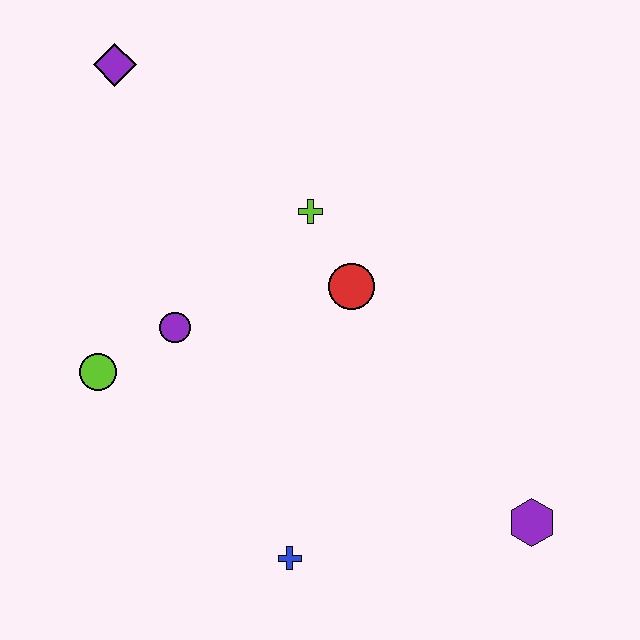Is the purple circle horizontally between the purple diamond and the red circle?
Yes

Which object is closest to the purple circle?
The lime circle is closest to the purple circle.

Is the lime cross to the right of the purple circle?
Yes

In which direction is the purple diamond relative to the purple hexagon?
The purple diamond is above the purple hexagon.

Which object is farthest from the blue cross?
The purple diamond is farthest from the blue cross.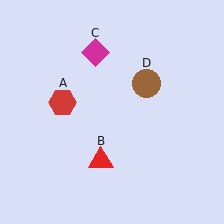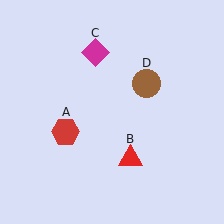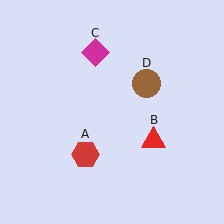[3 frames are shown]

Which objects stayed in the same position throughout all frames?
Magenta diamond (object C) and brown circle (object D) remained stationary.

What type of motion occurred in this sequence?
The red hexagon (object A), red triangle (object B) rotated counterclockwise around the center of the scene.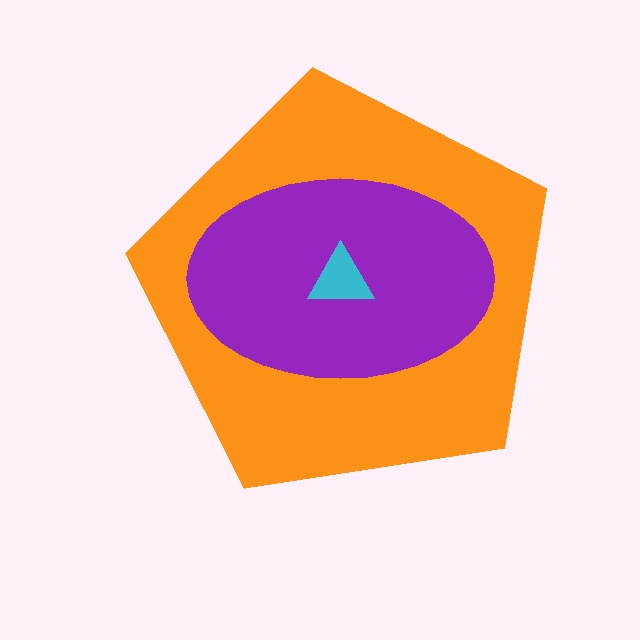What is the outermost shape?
The orange pentagon.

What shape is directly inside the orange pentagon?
The purple ellipse.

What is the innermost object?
The cyan triangle.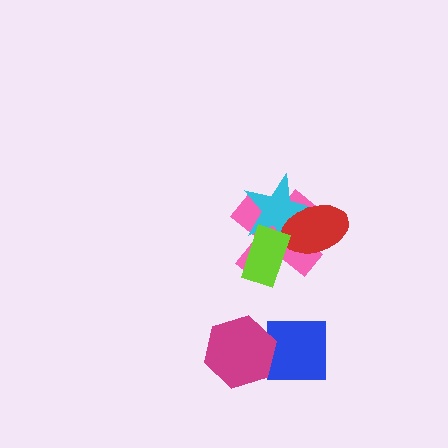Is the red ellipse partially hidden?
Yes, it is partially covered by another shape.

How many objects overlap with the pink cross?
3 objects overlap with the pink cross.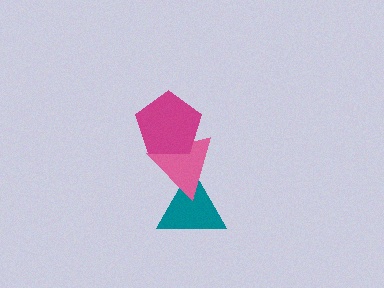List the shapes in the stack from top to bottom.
From top to bottom: the magenta pentagon, the pink triangle, the teal triangle.